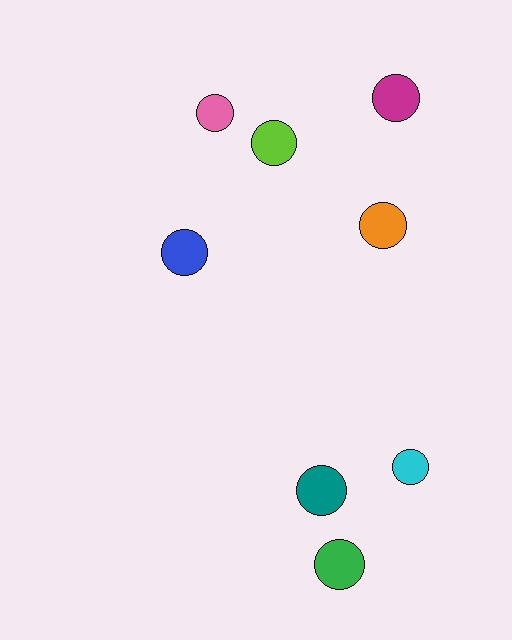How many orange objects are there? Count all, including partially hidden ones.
There is 1 orange object.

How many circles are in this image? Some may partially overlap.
There are 8 circles.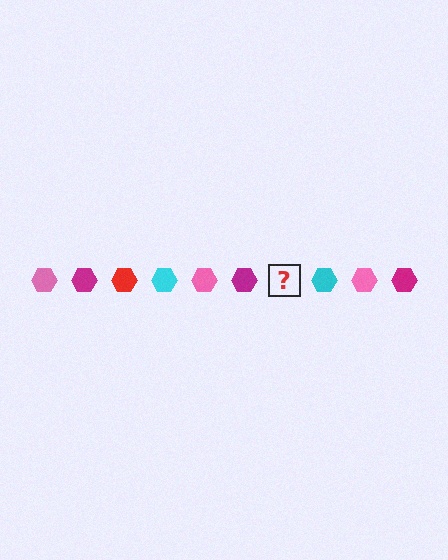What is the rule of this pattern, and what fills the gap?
The rule is that the pattern cycles through pink, magenta, red, cyan hexagons. The gap should be filled with a red hexagon.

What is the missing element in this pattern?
The missing element is a red hexagon.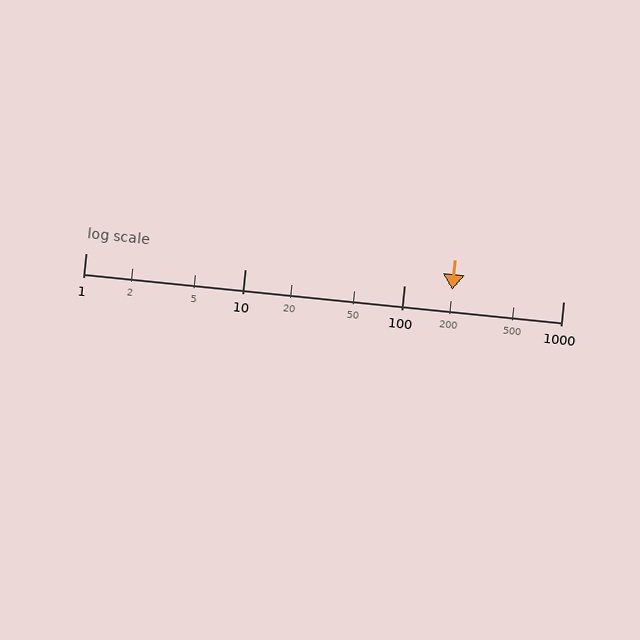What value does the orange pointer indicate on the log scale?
The pointer indicates approximately 200.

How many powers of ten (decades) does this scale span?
The scale spans 3 decades, from 1 to 1000.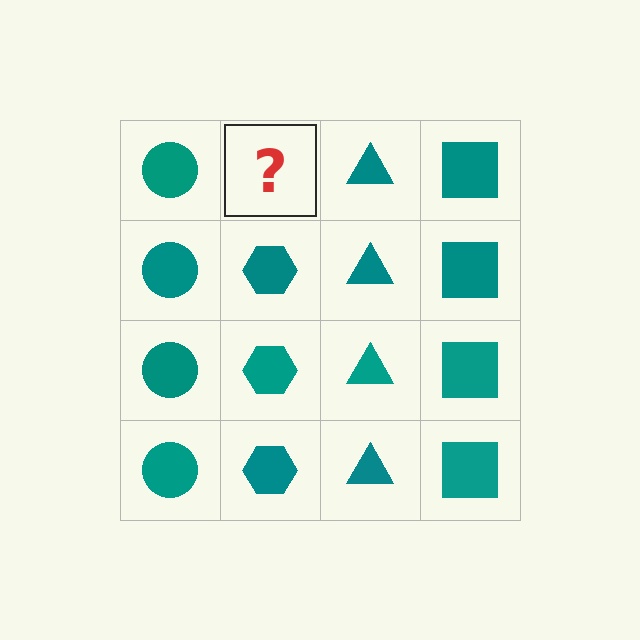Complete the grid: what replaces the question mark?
The question mark should be replaced with a teal hexagon.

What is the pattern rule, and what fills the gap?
The rule is that each column has a consistent shape. The gap should be filled with a teal hexagon.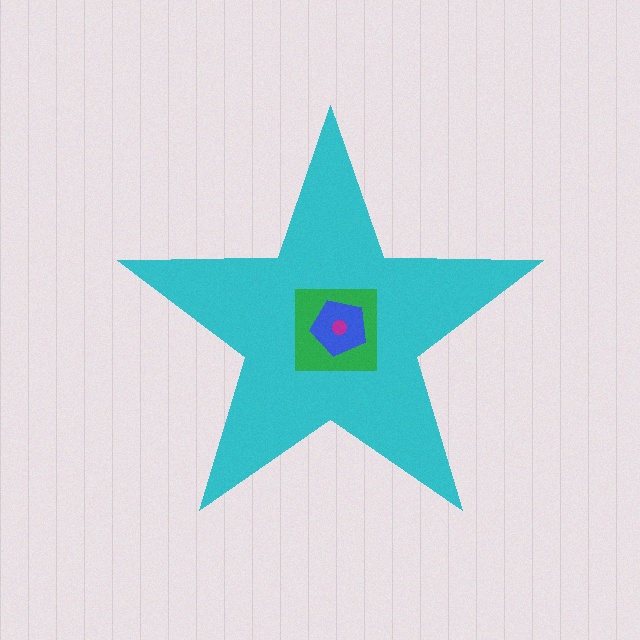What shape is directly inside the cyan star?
The green square.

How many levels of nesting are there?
4.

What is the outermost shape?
The cyan star.